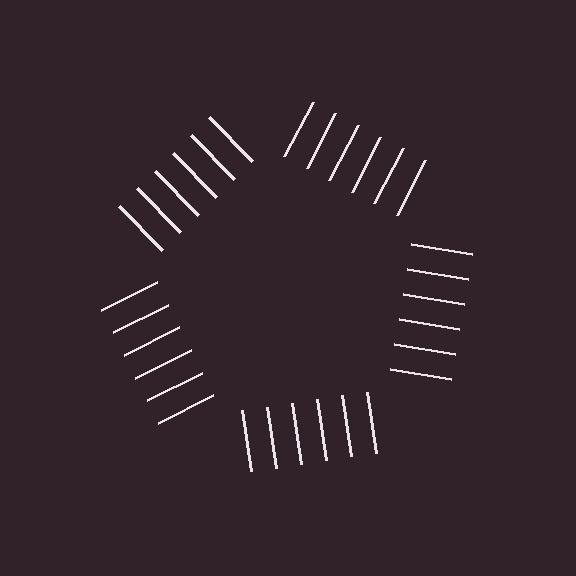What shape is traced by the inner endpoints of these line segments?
An illusory pentagon — the line segments terminate on its edges but no continuous stroke is drawn.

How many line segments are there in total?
30 — 6 along each of the 5 edges.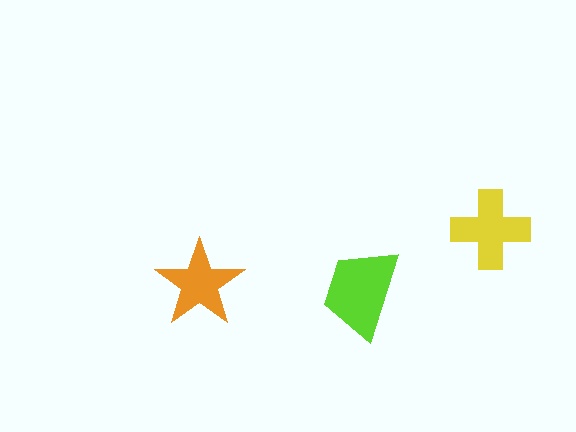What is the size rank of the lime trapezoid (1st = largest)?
1st.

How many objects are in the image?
There are 3 objects in the image.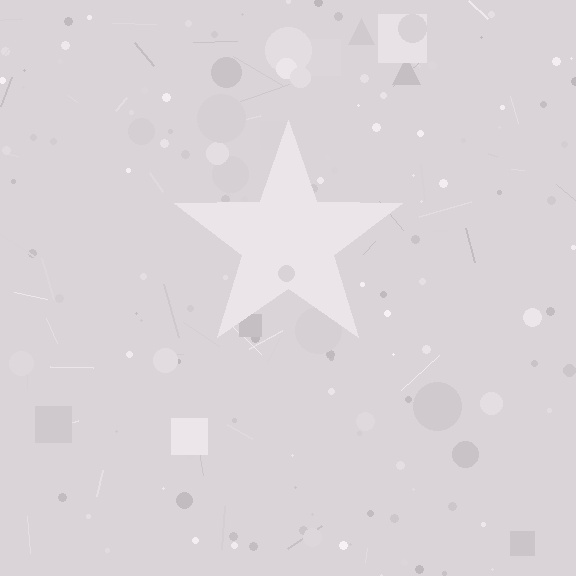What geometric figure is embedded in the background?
A star is embedded in the background.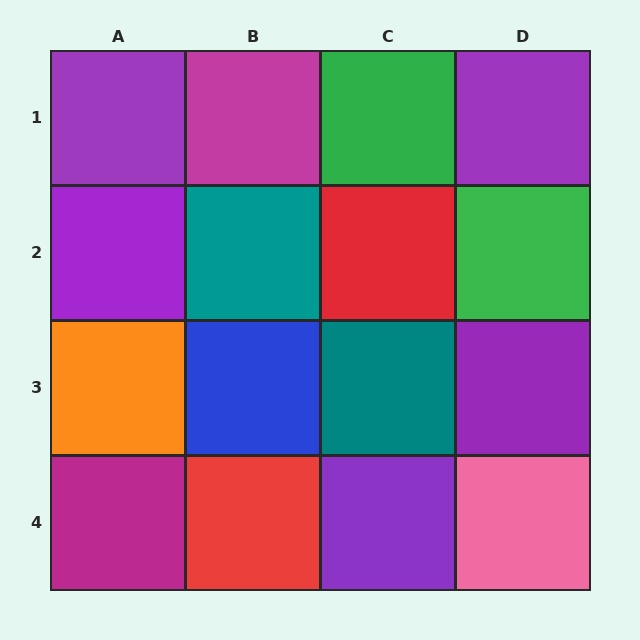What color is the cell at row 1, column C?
Green.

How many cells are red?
2 cells are red.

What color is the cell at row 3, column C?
Teal.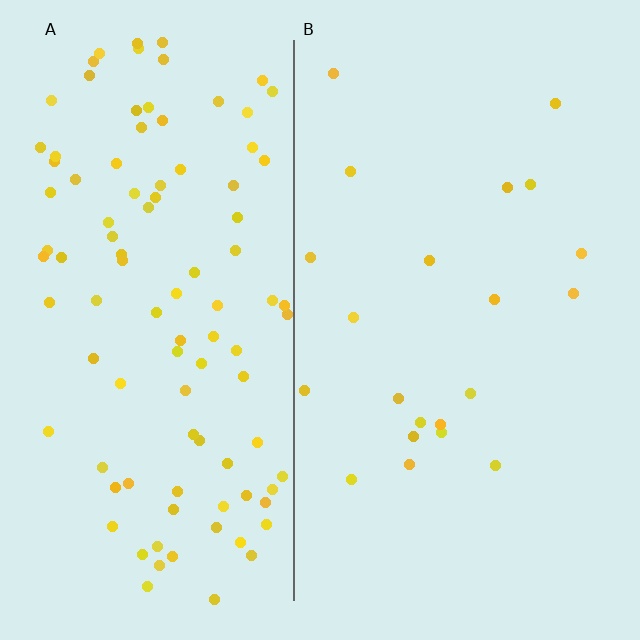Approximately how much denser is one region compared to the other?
Approximately 4.8× — region A over region B.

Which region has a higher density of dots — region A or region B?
A (the left).